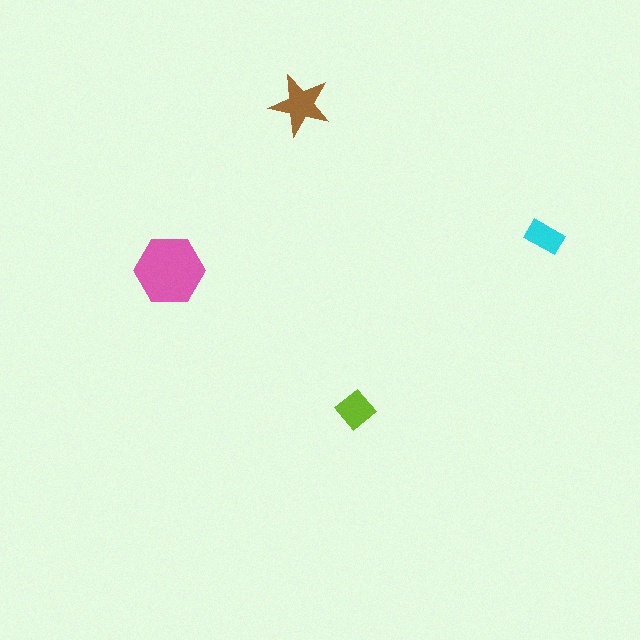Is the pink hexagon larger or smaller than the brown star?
Larger.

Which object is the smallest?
The cyan rectangle.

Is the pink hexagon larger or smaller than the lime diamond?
Larger.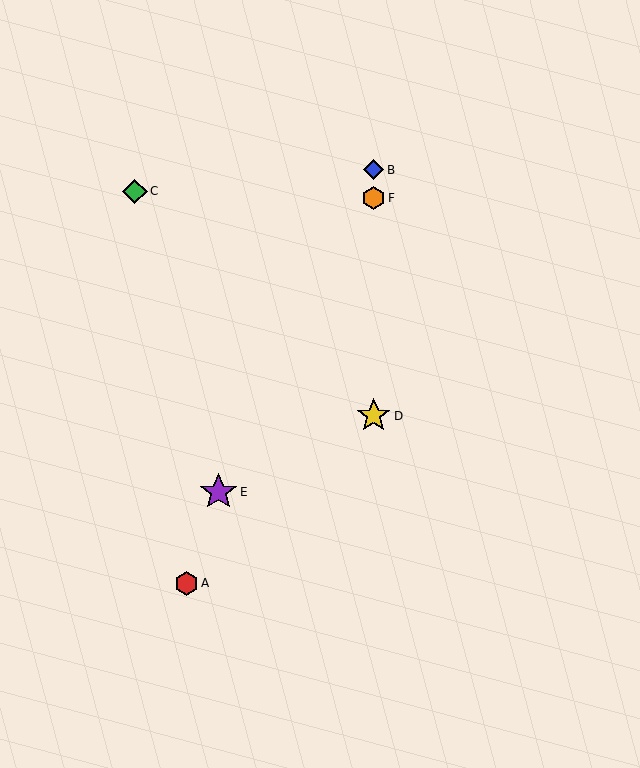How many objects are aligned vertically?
3 objects (B, D, F) are aligned vertically.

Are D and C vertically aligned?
No, D is at x≈374 and C is at x≈135.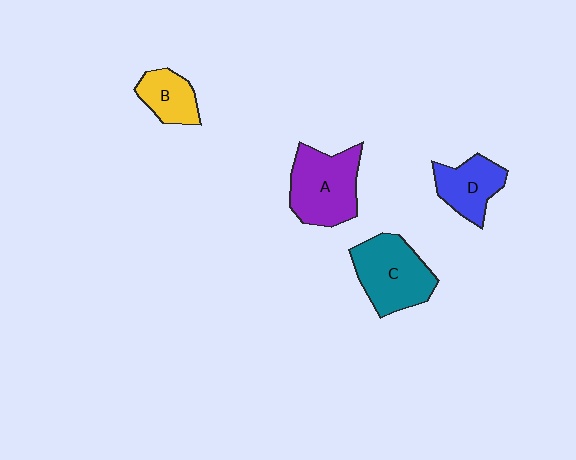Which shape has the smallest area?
Shape B (yellow).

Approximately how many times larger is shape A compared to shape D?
Approximately 1.5 times.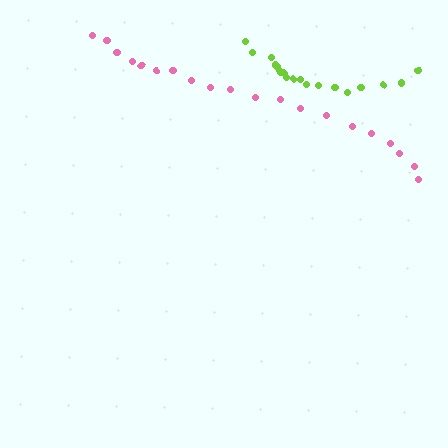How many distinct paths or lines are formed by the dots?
There are 2 distinct paths.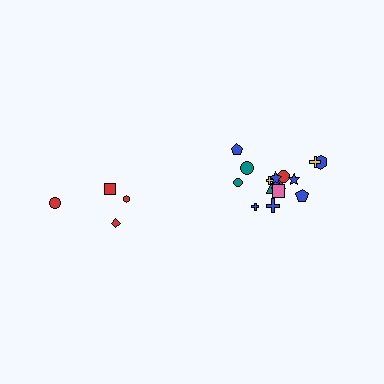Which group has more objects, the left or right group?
The right group.